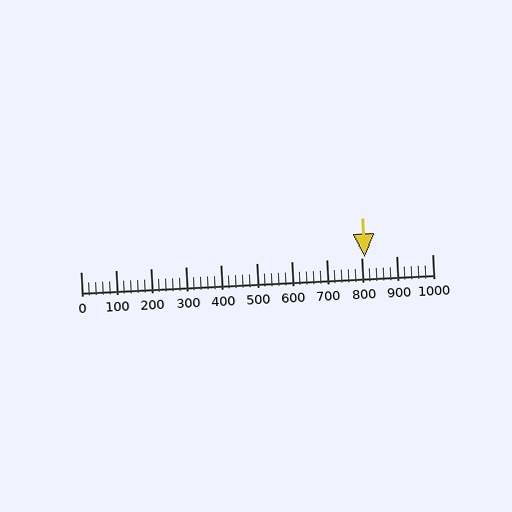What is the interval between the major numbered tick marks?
The major tick marks are spaced 100 units apart.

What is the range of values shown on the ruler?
The ruler shows values from 0 to 1000.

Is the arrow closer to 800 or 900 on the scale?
The arrow is closer to 800.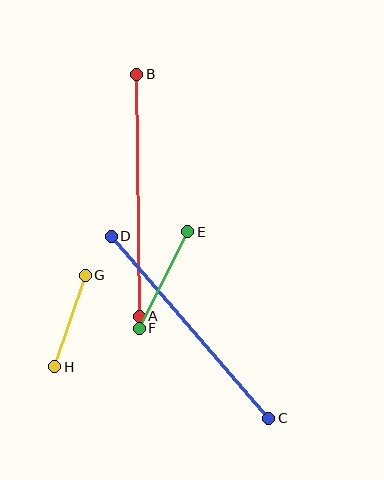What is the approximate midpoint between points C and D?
The midpoint is at approximately (190, 327) pixels.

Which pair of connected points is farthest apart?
Points A and B are farthest apart.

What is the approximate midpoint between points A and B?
The midpoint is at approximately (138, 195) pixels.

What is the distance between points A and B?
The distance is approximately 242 pixels.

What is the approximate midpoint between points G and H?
The midpoint is at approximately (70, 321) pixels.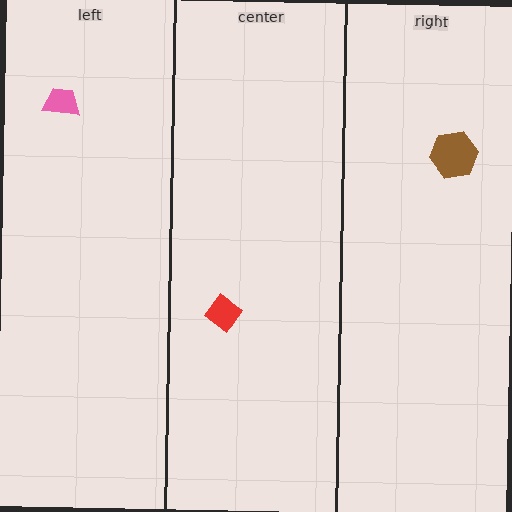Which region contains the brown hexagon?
The right region.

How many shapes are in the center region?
1.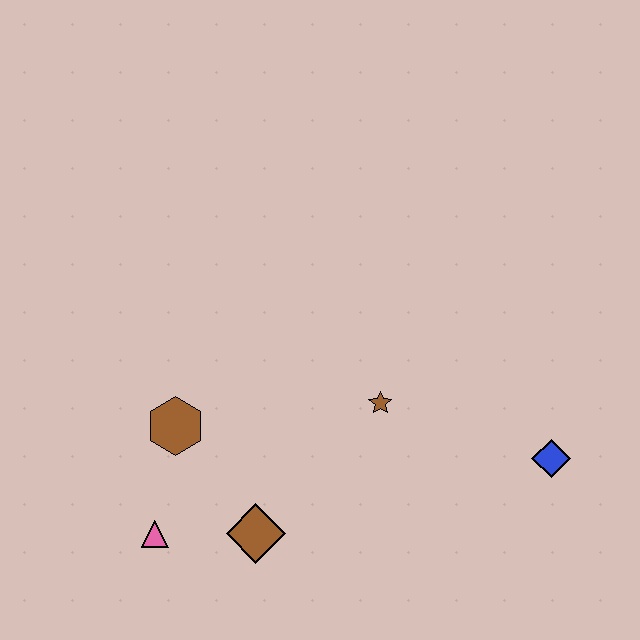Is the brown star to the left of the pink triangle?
No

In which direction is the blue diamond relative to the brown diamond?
The blue diamond is to the right of the brown diamond.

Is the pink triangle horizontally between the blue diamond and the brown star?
No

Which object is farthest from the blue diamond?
The pink triangle is farthest from the blue diamond.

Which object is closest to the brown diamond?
The pink triangle is closest to the brown diamond.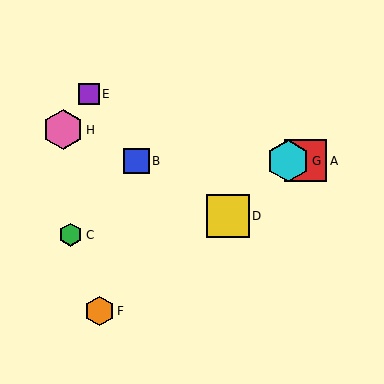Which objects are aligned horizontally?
Objects A, B, G are aligned horizontally.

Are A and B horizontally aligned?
Yes, both are at y≈161.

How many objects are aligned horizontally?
3 objects (A, B, G) are aligned horizontally.